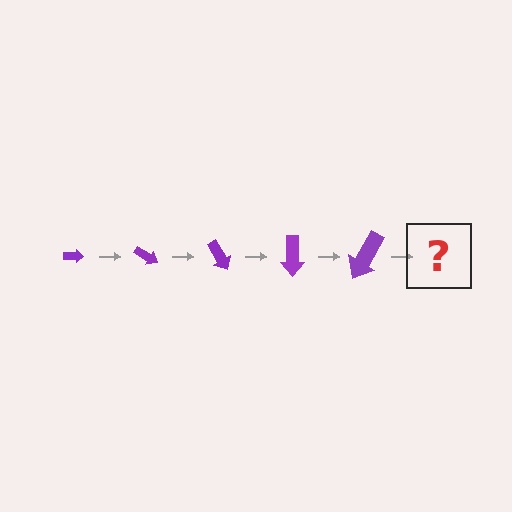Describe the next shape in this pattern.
It should be an arrow, larger than the previous one and rotated 150 degrees from the start.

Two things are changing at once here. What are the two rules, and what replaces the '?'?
The two rules are that the arrow grows larger each step and it rotates 30 degrees each step. The '?' should be an arrow, larger than the previous one and rotated 150 degrees from the start.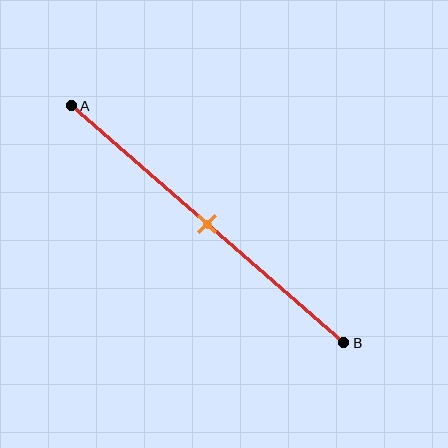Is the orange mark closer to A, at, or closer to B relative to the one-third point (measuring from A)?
The orange mark is closer to point B than the one-third point of segment AB.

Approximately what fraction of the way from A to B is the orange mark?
The orange mark is approximately 50% of the way from A to B.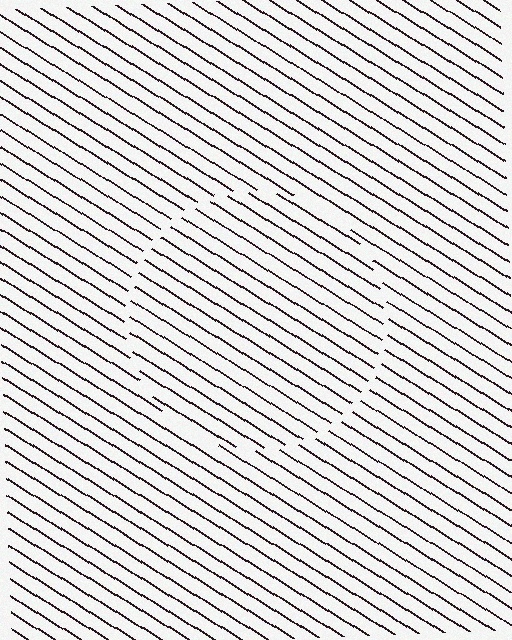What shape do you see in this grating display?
An illusory circle. The interior of the shape contains the same grating, shifted by half a period — the contour is defined by the phase discontinuity where line-ends from the inner and outer gratings abut.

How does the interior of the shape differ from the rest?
The interior of the shape contains the same grating, shifted by half a period — the contour is defined by the phase discontinuity where line-ends from the inner and outer gratings abut.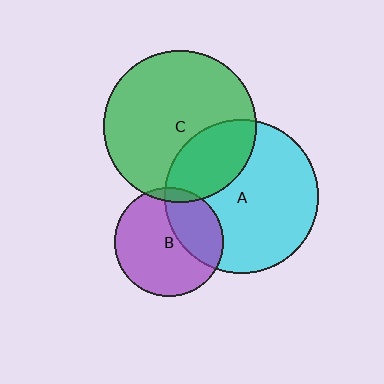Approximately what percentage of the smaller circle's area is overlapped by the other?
Approximately 30%.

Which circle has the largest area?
Circle A (cyan).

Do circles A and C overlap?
Yes.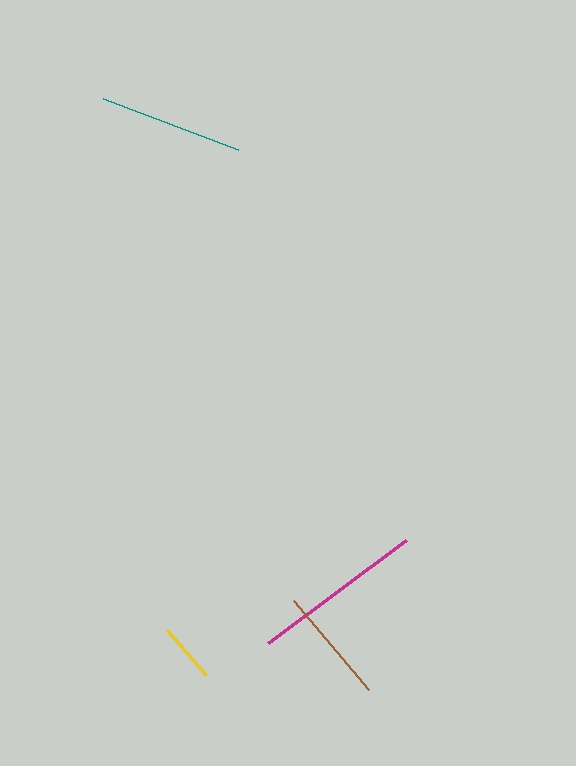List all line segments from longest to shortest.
From longest to shortest: magenta, teal, brown, yellow.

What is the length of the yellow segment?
The yellow segment is approximately 60 pixels long.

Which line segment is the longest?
The magenta line is the longest at approximately 172 pixels.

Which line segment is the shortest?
The yellow line is the shortest at approximately 60 pixels.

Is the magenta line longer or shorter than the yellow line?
The magenta line is longer than the yellow line.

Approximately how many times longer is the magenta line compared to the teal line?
The magenta line is approximately 1.2 times the length of the teal line.